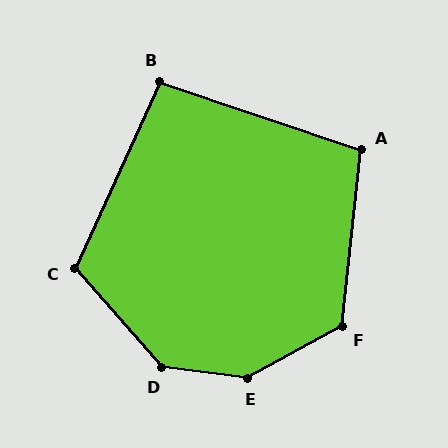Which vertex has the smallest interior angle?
B, at approximately 96 degrees.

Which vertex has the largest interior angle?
E, at approximately 144 degrees.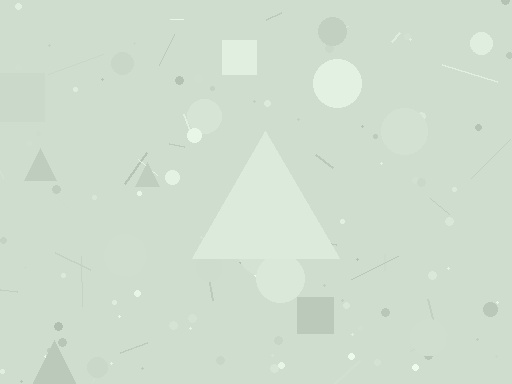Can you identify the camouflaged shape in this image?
The camouflaged shape is a triangle.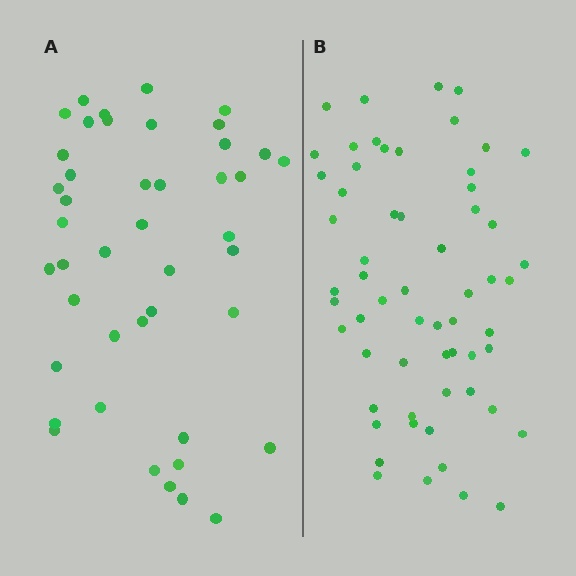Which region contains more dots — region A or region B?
Region B (the right region) has more dots.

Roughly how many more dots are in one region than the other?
Region B has approximately 15 more dots than region A.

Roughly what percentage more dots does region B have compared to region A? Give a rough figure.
About 35% more.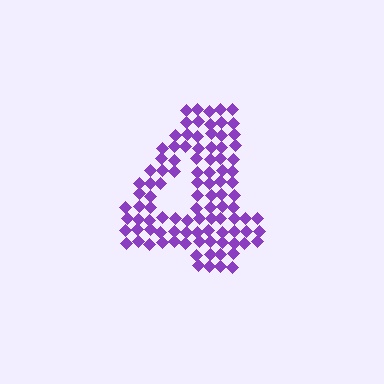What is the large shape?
The large shape is the digit 4.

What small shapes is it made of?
It is made of small diamonds.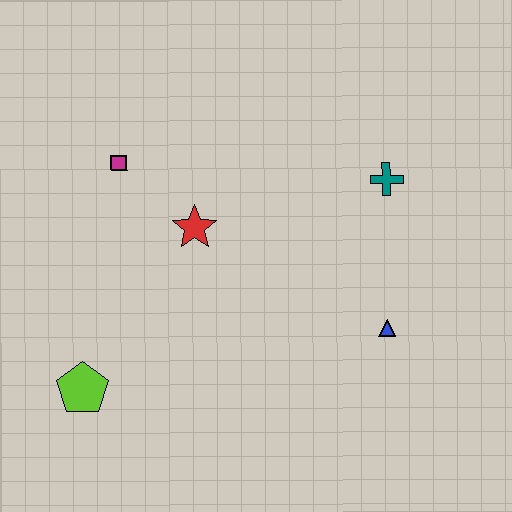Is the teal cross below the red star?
No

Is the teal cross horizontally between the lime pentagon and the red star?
No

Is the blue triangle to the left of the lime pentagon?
No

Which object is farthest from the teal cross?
The lime pentagon is farthest from the teal cross.